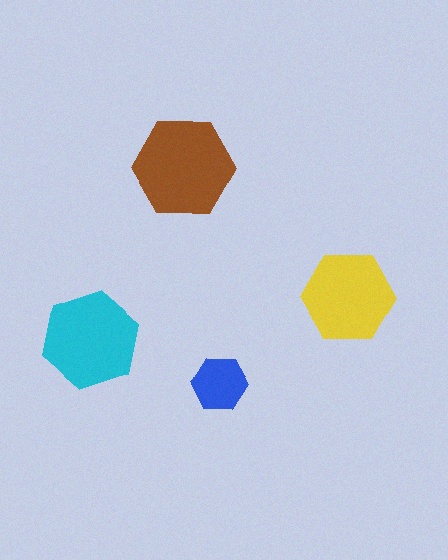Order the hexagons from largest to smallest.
the brown one, the cyan one, the yellow one, the blue one.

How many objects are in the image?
There are 4 objects in the image.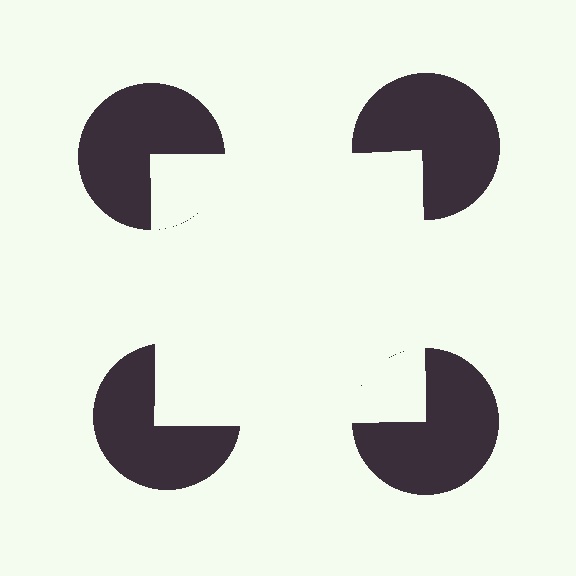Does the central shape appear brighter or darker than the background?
It typically appears slightly brighter than the background, even though no actual brightness change is drawn.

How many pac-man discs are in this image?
There are 4 — one at each vertex of the illusory square.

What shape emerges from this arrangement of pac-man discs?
An illusory square — its edges are inferred from the aligned wedge cuts in the pac-man discs, not physically drawn.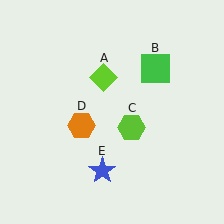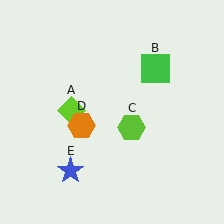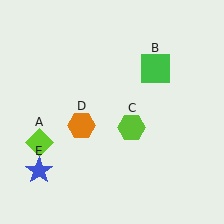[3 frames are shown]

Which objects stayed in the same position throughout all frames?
Green square (object B) and lime hexagon (object C) and orange hexagon (object D) remained stationary.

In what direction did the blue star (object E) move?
The blue star (object E) moved left.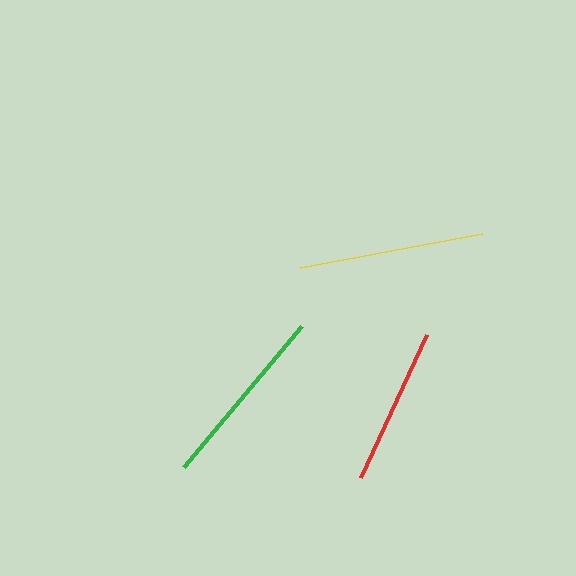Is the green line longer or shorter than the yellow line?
The yellow line is longer than the green line.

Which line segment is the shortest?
The red line is the shortest at approximately 158 pixels.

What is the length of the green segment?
The green segment is approximately 184 pixels long.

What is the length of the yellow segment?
The yellow segment is approximately 186 pixels long.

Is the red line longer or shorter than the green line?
The green line is longer than the red line.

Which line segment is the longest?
The yellow line is the longest at approximately 186 pixels.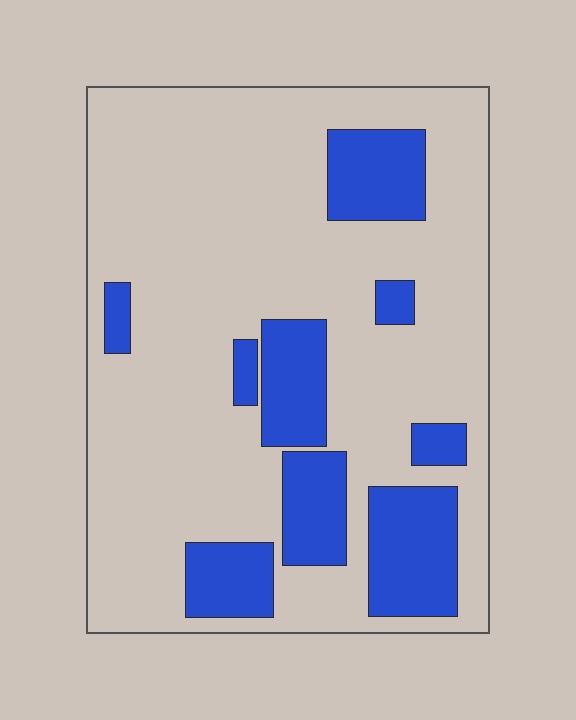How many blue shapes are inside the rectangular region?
9.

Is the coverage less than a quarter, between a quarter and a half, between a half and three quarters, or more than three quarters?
Less than a quarter.